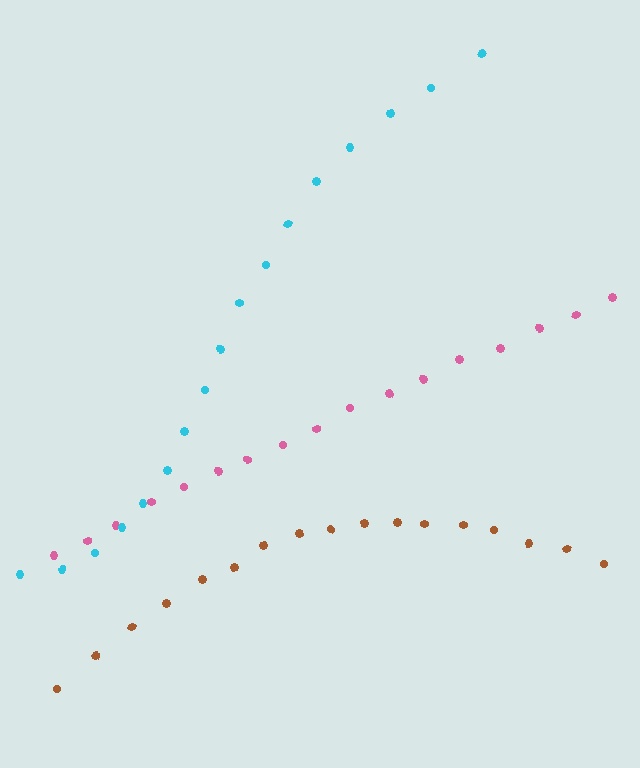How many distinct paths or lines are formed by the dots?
There are 3 distinct paths.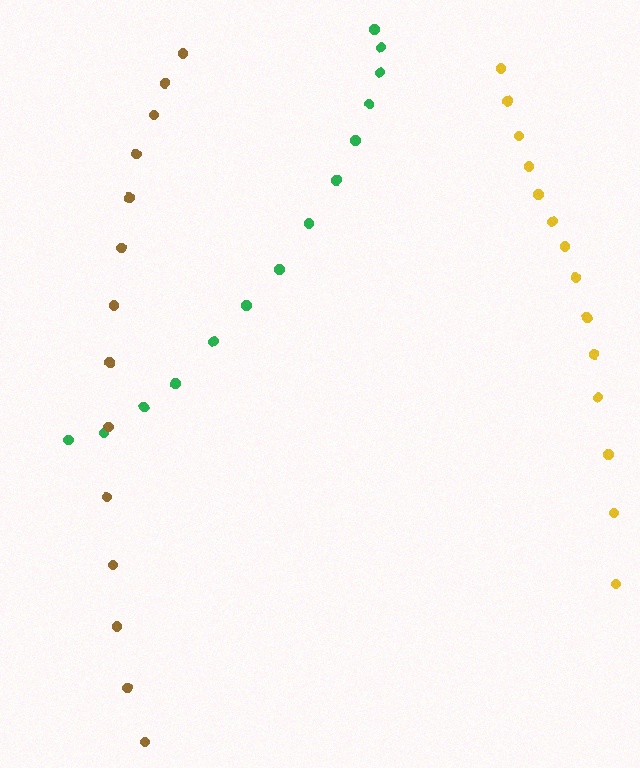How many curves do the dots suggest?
There are 3 distinct paths.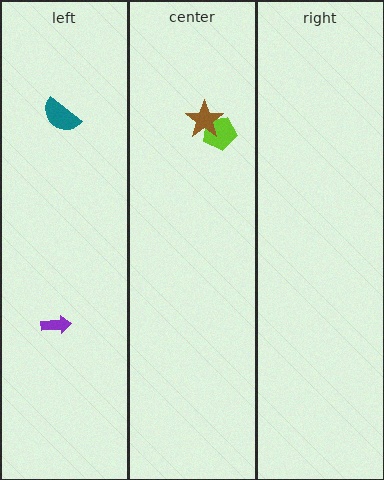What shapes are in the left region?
The teal semicircle, the purple arrow.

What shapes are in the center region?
The lime pentagon, the brown star.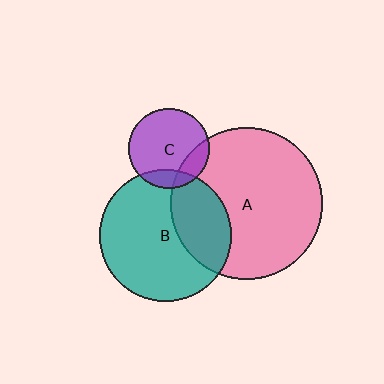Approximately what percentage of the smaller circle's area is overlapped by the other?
Approximately 15%.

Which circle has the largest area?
Circle A (pink).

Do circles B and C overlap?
Yes.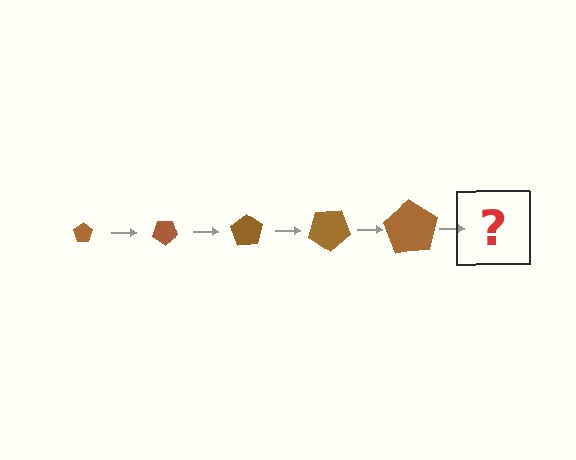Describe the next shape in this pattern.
It should be a pentagon, larger than the previous one and rotated 175 degrees from the start.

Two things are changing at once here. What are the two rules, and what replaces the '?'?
The two rules are that the pentagon grows larger each step and it rotates 35 degrees each step. The '?' should be a pentagon, larger than the previous one and rotated 175 degrees from the start.